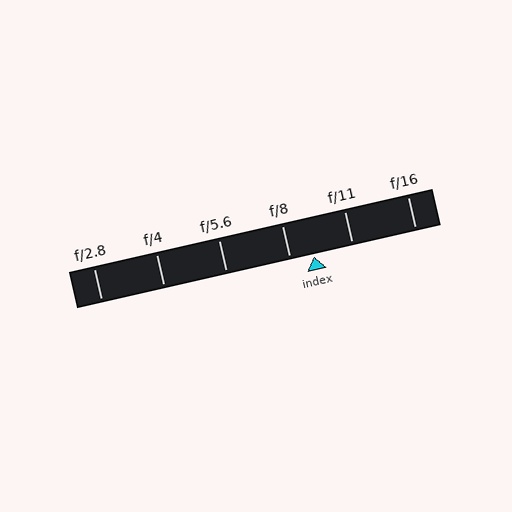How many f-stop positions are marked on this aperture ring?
There are 6 f-stop positions marked.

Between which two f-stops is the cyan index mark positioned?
The index mark is between f/8 and f/11.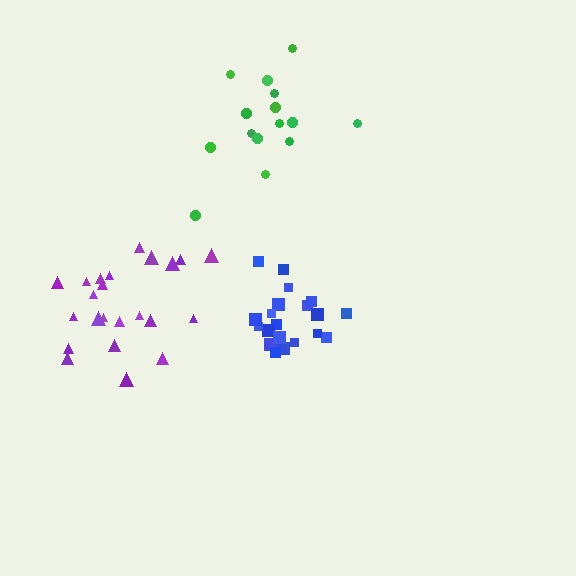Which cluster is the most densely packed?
Blue.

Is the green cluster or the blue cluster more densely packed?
Blue.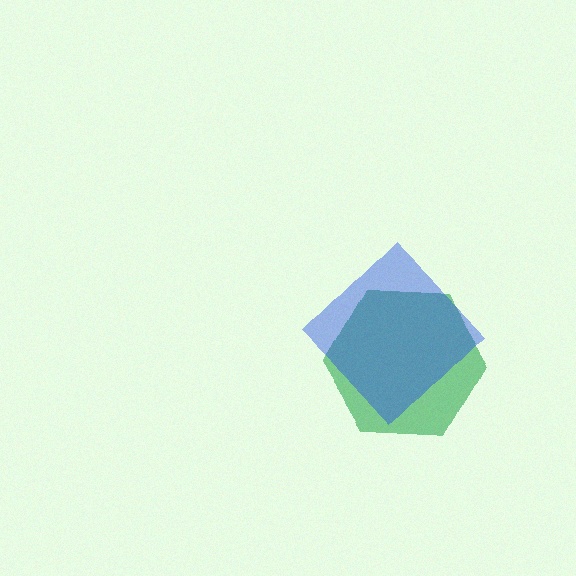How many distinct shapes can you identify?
There are 2 distinct shapes: a green hexagon, a blue diamond.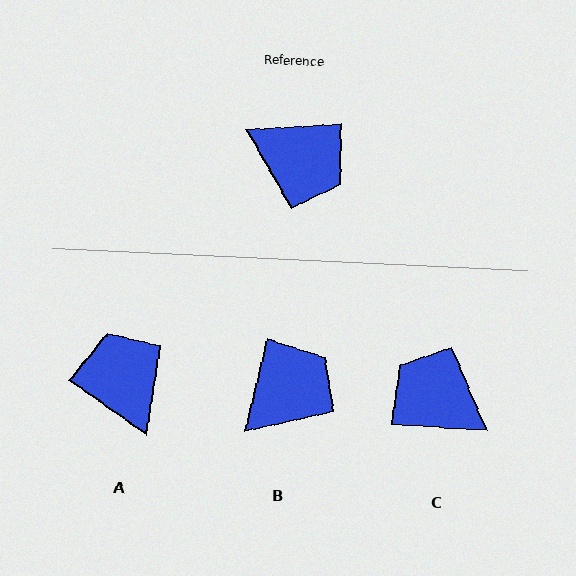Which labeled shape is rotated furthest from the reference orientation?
C, about 173 degrees away.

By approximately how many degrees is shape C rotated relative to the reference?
Approximately 173 degrees counter-clockwise.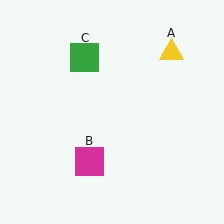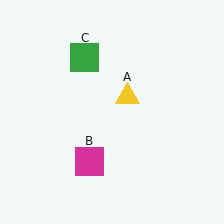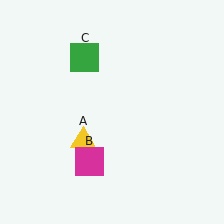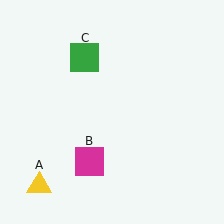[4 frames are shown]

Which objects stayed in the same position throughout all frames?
Magenta square (object B) and green square (object C) remained stationary.